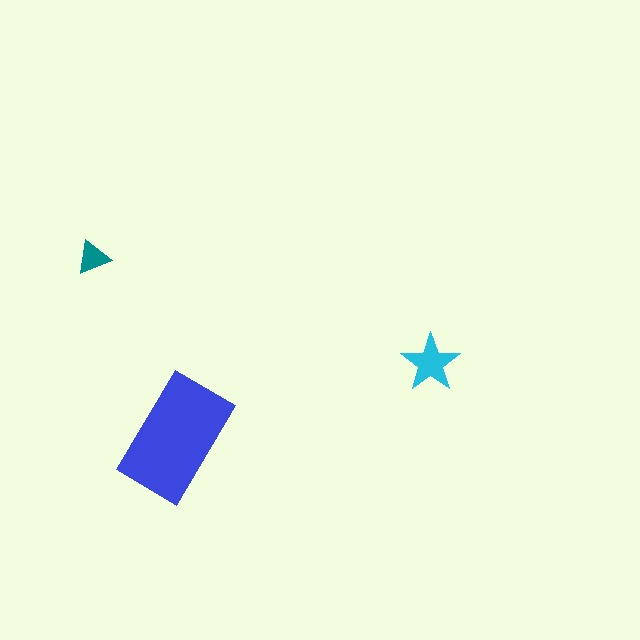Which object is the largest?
The blue rectangle.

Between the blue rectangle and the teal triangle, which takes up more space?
The blue rectangle.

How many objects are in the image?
There are 3 objects in the image.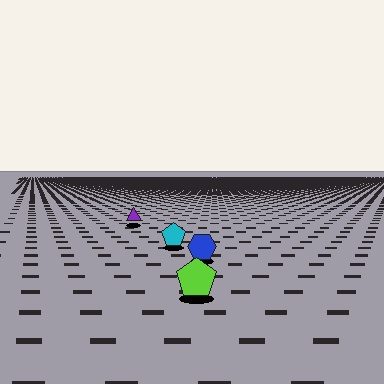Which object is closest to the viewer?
The lime pentagon is closest. The texture marks near it are larger and more spread out.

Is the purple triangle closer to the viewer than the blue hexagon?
No. The blue hexagon is closer — you can tell from the texture gradient: the ground texture is coarser near it.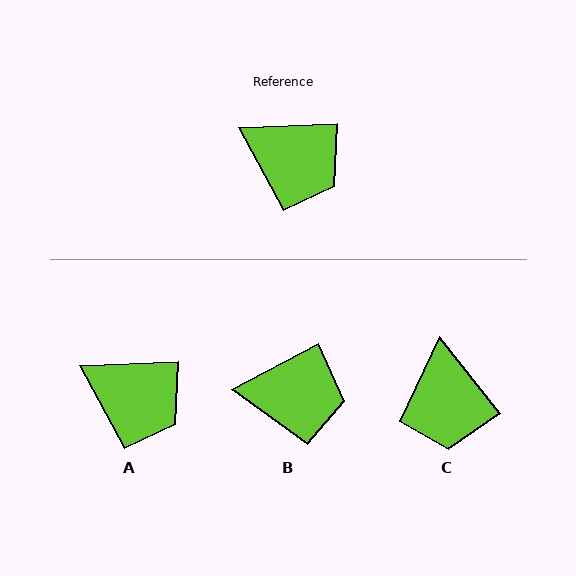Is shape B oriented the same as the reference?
No, it is off by about 26 degrees.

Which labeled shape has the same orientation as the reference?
A.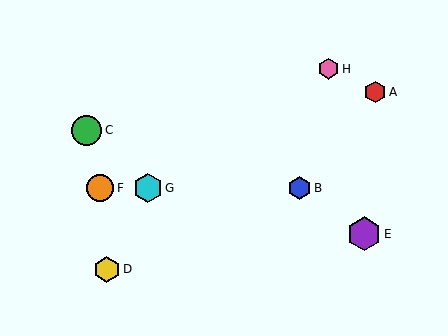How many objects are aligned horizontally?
3 objects (B, F, G) are aligned horizontally.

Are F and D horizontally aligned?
No, F is at y≈188 and D is at y≈269.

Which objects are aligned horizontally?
Objects B, F, G are aligned horizontally.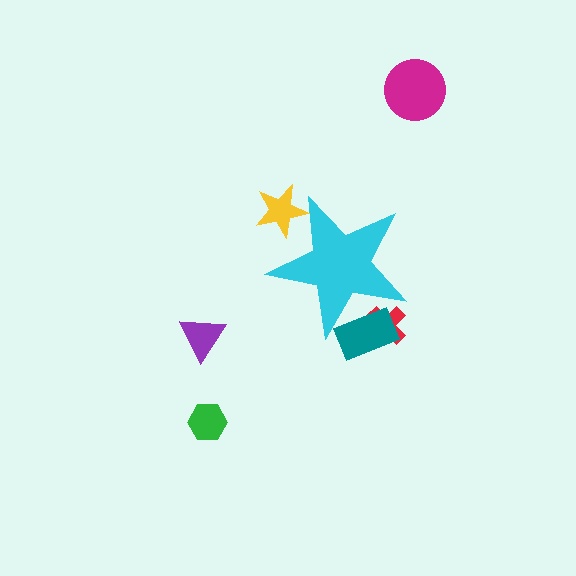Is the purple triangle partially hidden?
No, the purple triangle is fully visible.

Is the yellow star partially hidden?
Yes, the yellow star is partially hidden behind the cyan star.